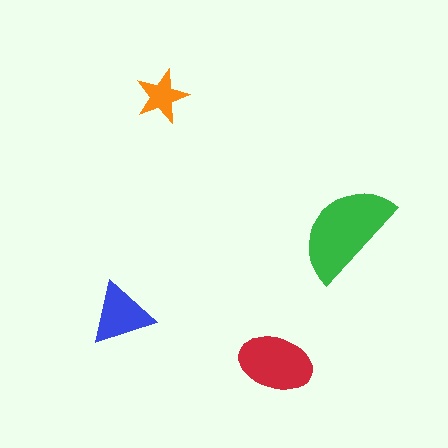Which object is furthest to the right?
The green semicircle is rightmost.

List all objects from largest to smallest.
The green semicircle, the red ellipse, the blue triangle, the orange star.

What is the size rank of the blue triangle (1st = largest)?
3rd.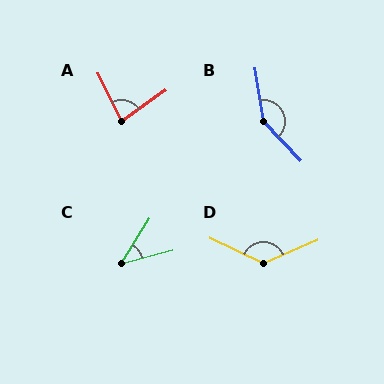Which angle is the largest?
B, at approximately 145 degrees.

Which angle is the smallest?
C, at approximately 44 degrees.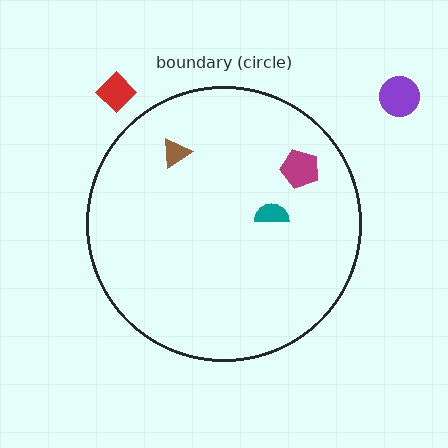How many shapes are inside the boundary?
3 inside, 2 outside.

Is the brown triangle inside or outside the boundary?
Inside.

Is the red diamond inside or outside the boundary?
Outside.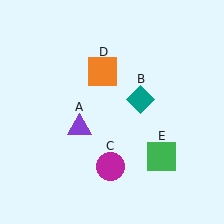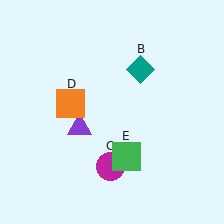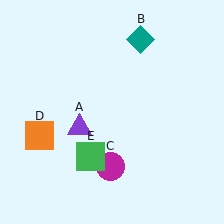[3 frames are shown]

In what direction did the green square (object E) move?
The green square (object E) moved left.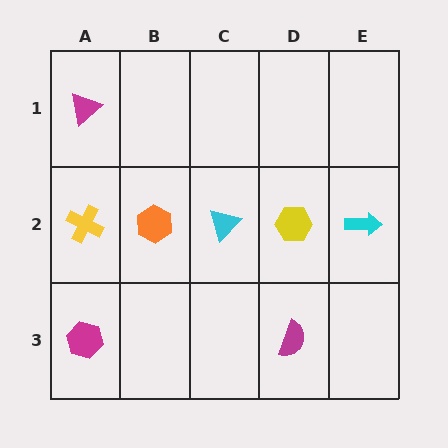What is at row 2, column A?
A yellow cross.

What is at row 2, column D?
A yellow hexagon.